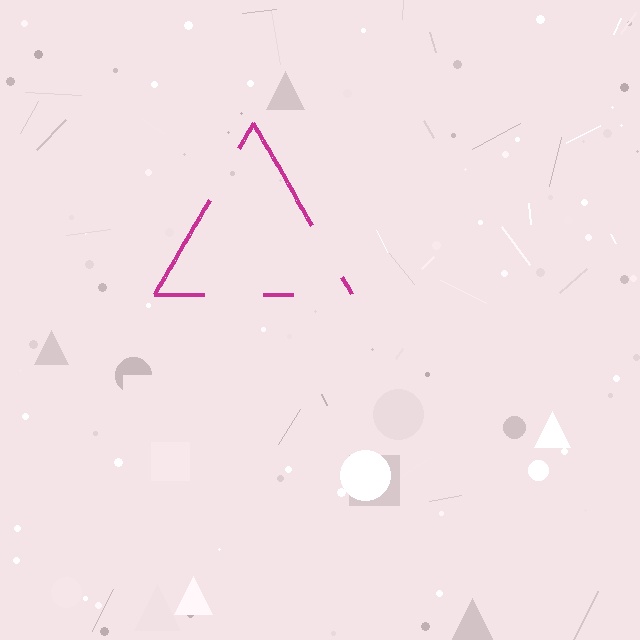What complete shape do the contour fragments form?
The contour fragments form a triangle.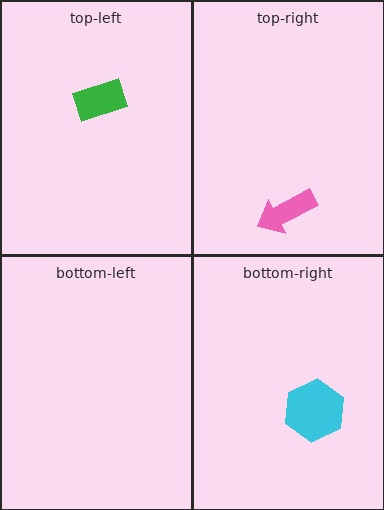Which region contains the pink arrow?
The top-right region.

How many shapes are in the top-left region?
1.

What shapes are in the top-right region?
The pink arrow.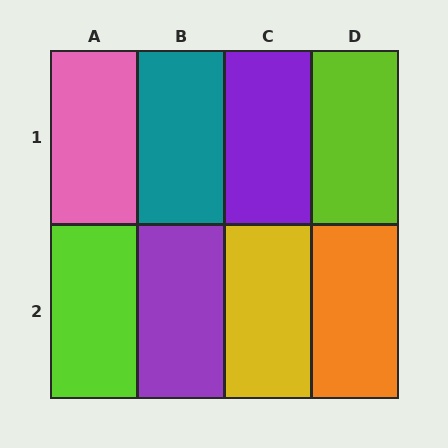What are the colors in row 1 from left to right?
Pink, teal, purple, lime.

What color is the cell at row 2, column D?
Orange.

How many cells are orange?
1 cell is orange.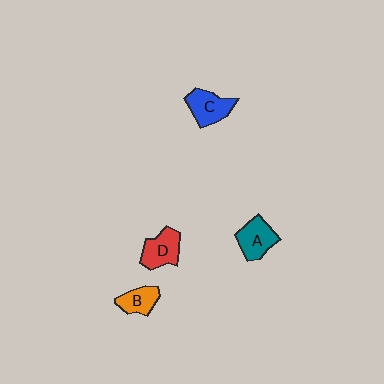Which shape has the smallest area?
Shape B (orange).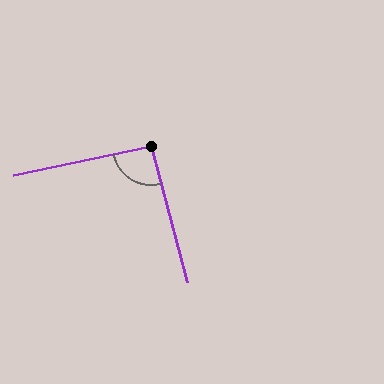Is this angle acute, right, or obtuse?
It is approximately a right angle.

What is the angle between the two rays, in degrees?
Approximately 93 degrees.